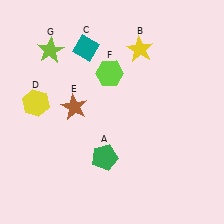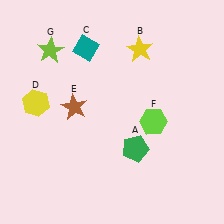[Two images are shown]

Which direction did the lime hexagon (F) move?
The lime hexagon (F) moved down.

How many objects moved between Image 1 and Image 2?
2 objects moved between the two images.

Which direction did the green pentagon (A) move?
The green pentagon (A) moved right.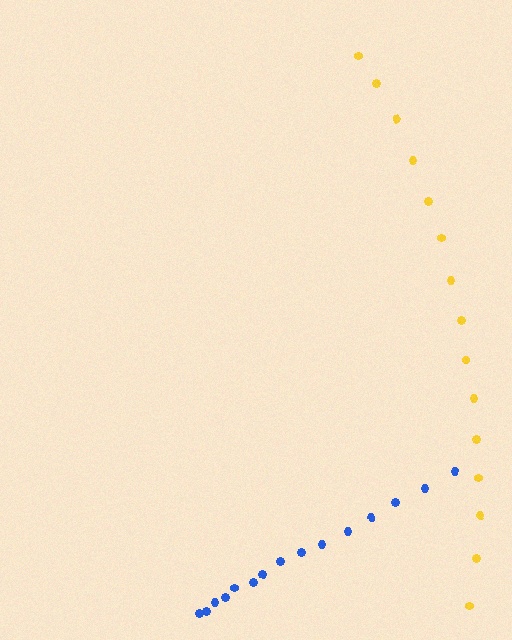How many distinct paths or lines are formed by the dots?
There are 2 distinct paths.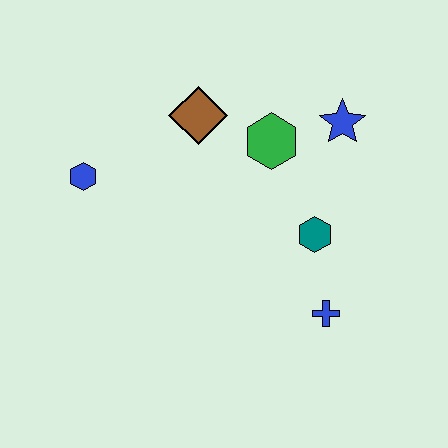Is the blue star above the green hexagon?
Yes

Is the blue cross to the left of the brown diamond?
No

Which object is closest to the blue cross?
The teal hexagon is closest to the blue cross.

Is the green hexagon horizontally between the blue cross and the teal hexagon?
No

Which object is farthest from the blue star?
The blue hexagon is farthest from the blue star.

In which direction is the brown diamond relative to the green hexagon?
The brown diamond is to the left of the green hexagon.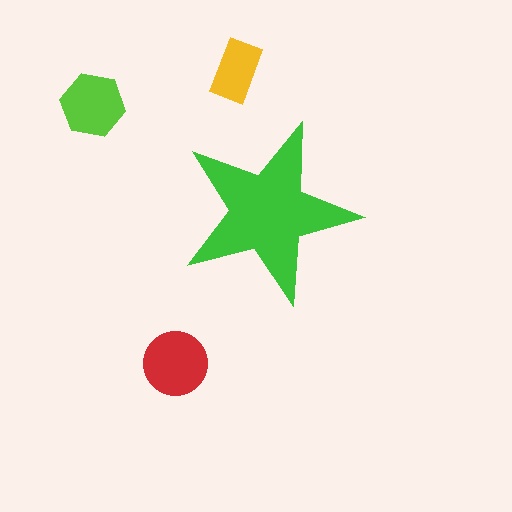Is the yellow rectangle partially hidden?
No, the yellow rectangle is fully visible.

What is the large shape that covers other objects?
A green star.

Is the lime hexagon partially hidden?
No, the lime hexagon is fully visible.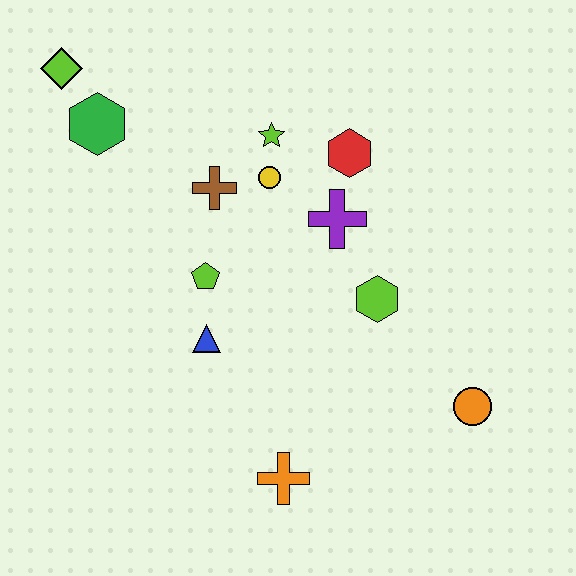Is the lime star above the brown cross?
Yes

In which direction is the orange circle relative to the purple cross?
The orange circle is below the purple cross.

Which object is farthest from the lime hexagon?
The lime diamond is farthest from the lime hexagon.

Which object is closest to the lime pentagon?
The blue triangle is closest to the lime pentagon.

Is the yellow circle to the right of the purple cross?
No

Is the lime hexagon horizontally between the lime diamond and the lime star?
No